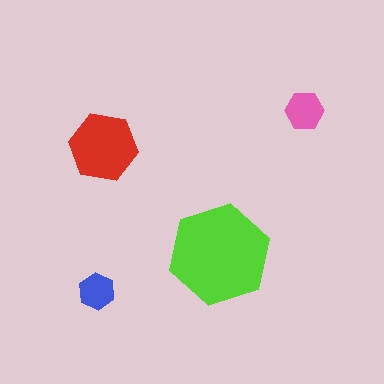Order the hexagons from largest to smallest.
the lime one, the red one, the pink one, the blue one.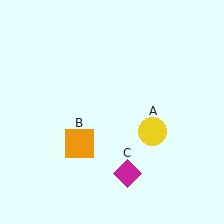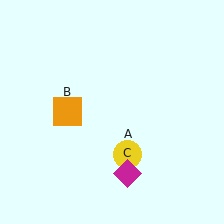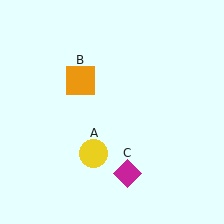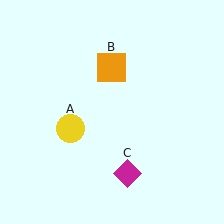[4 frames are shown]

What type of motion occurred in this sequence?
The yellow circle (object A), orange square (object B) rotated clockwise around the center of the scene.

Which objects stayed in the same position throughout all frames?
Magenta diamond (object C) remained stationary.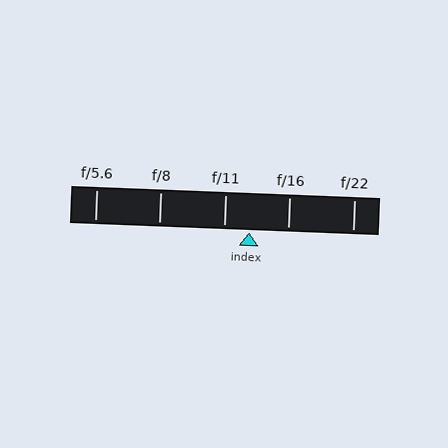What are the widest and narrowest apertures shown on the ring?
The widest aperture shown is f/5.6 and the narrowest is f/22.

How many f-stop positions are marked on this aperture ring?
There are 5 f-stop positions marked.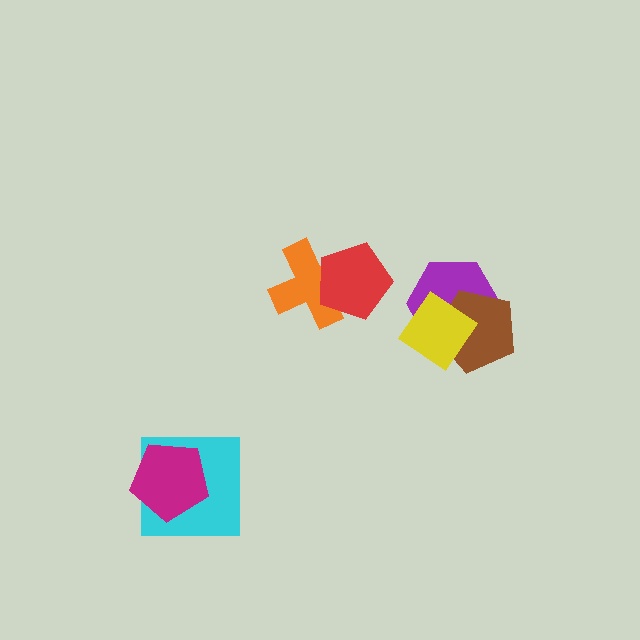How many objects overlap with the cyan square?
1 object overlaps with the cyan square.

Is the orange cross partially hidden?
Yes, it is partially covered by another shape.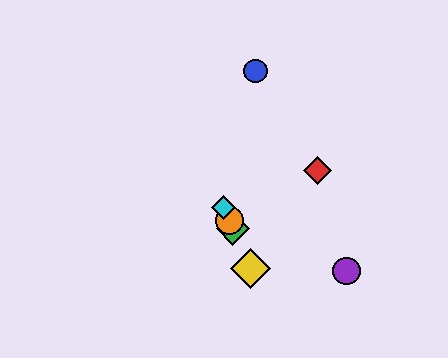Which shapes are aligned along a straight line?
The green diamond, the yellow diamond, the orange circle, the cyan diamond are aligned along a straight line.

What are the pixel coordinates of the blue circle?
The blue circle is at (256, 71).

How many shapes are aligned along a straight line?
4 shapes (the green diamond, the yellow diamond, the orange circle, the cyan diamond) are aligned along a straight line.